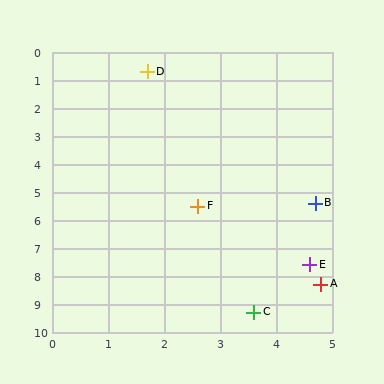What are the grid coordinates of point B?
Point B is at approximately (4.7, 5.4).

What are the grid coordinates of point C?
Point C is at approximately (3.6, 9.3).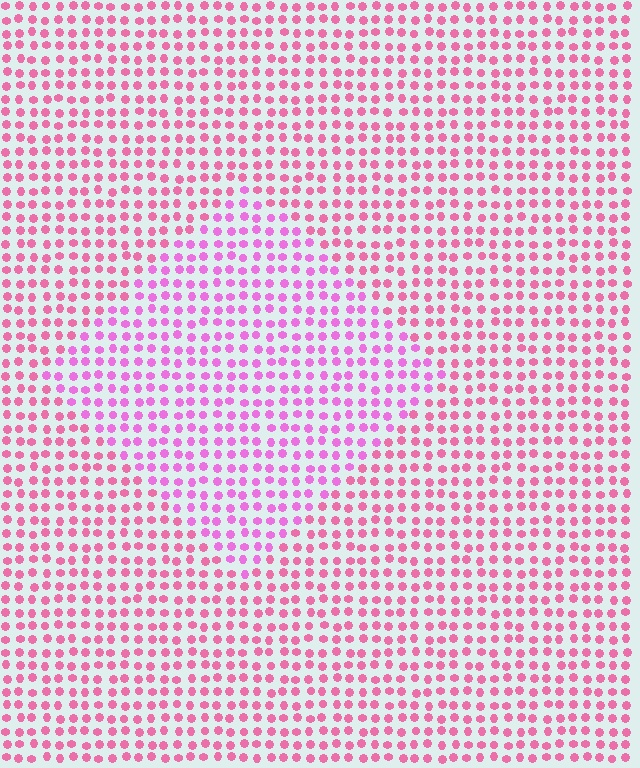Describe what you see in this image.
The image is filled with small pink elements in a uniform arrangement. A diamond-shaped region is visible where the elements are tinted to a slightly different hue, forming a subtle color boundary.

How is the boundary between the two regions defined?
The boundary is defined purely by a slight shift in hue (about 27 degrees). Spacing, size, and orientation are identical on both sides.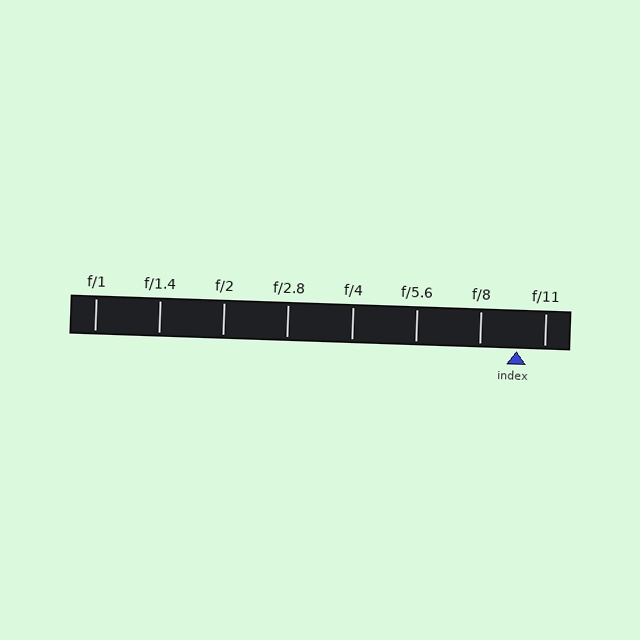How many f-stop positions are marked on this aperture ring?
There are 8 f-stop positions marked.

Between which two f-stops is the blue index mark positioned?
The index mark is between f/8 and f/11.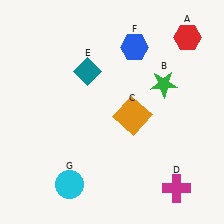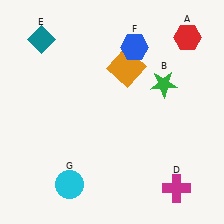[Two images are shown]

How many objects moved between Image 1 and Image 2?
2 objects moved between the two images.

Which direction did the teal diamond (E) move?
The teal diamond (E) moved left.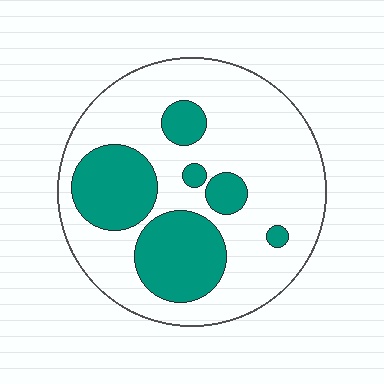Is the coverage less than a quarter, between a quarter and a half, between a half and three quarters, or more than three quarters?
Between a quarter and a half.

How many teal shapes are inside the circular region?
6.